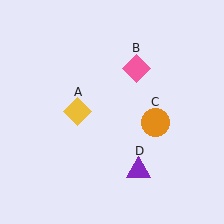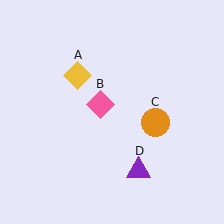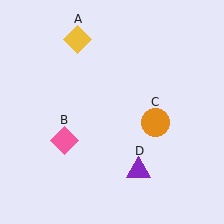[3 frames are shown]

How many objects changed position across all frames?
2 objects changed position: yellow diamond (object A), pink diamond (object B).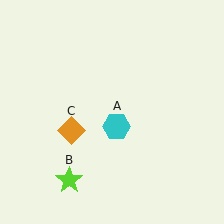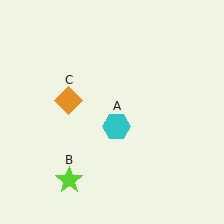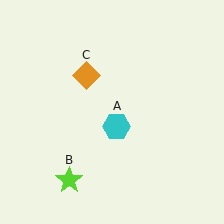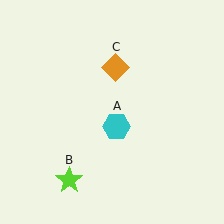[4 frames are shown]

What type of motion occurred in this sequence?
The orange diamond (object C) rotated clockwise around the center of the scene.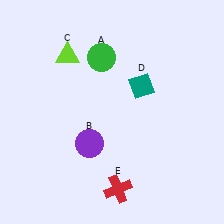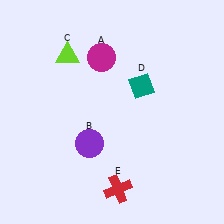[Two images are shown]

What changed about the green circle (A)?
In Image 1, A is green. In Image 2, it changed to magenta.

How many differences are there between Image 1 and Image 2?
There is 1 difference between the two images.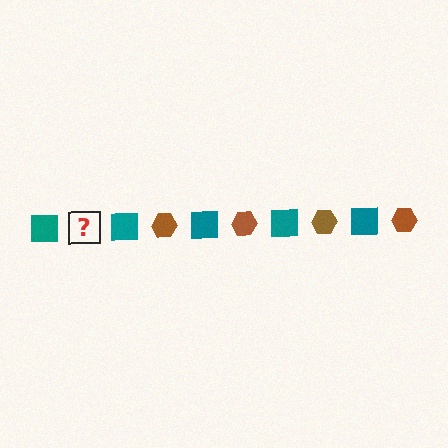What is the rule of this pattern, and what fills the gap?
The rule is that the pattern alternates between teal square and brown hexagon. The gap should be filled with a brown hexagon.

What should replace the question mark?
The question mark should be replaced with a brown hexagon.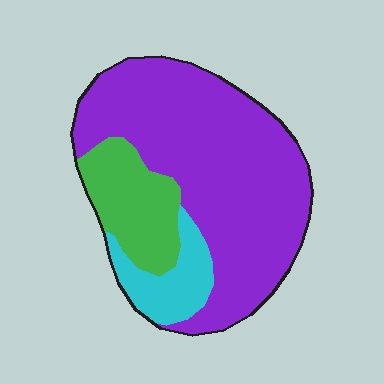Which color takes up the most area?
Purple, at roughly 70%.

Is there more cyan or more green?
Green.